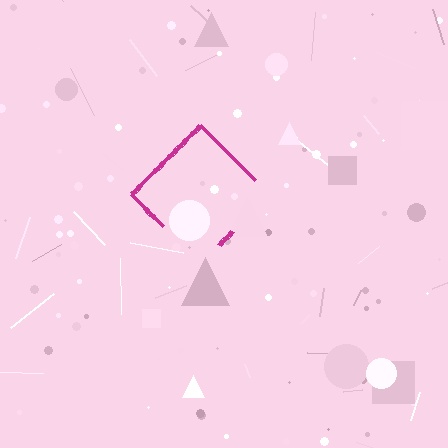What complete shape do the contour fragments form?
The contour fragments form a diamond.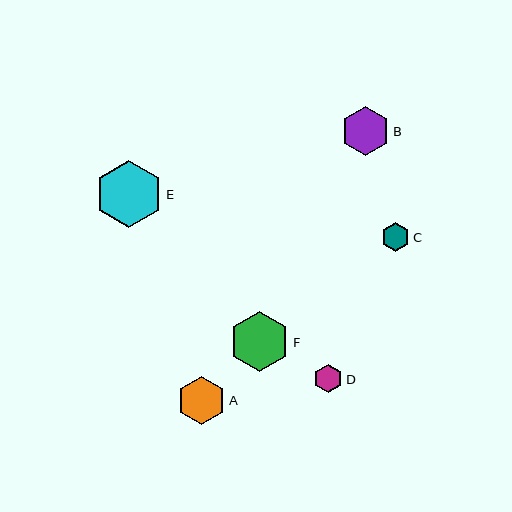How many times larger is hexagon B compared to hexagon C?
Hexagon B is approximately 1.7 times the size of hexagon C.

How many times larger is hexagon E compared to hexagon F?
Hexagon E is approximately 1.1 times the size of hexagon F.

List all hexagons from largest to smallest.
From largest to smallest: E, F, B, A, D, C.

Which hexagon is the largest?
Hexagon E is the largest with a size of approximately 67 pixels.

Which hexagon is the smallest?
Hexagon C is the smallest with a size of approximately 28 pixels.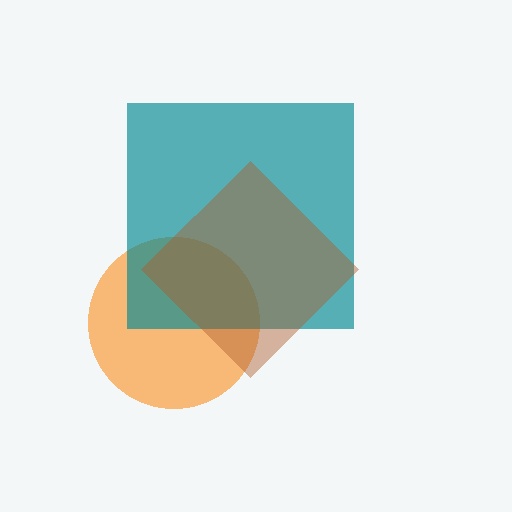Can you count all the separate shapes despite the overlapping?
Yes, there are 3 separate shapes.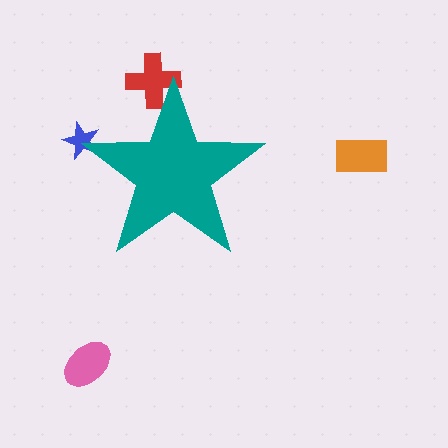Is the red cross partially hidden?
Yes, the red cross is partially hidden behind the teal star.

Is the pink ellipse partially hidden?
No, the pink ellipse is fully visible.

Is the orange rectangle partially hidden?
No, the orange rectangle is fully visible.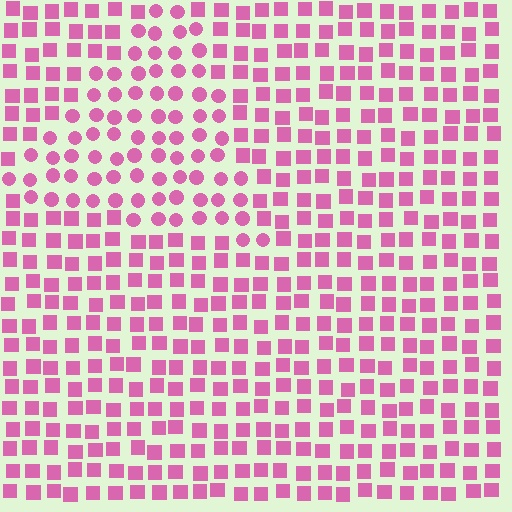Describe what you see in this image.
The image is filled with small pink elements arranged in a uniform grid. A triangle-shaped region contains circles, while the surrounding area contains squares. The boundary is defined purely by the change in element shape.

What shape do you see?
I see a triangle.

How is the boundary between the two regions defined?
The boundary is defined by a change in element shape: circles inside vs. squares outside. All elements share the same color and spacing.